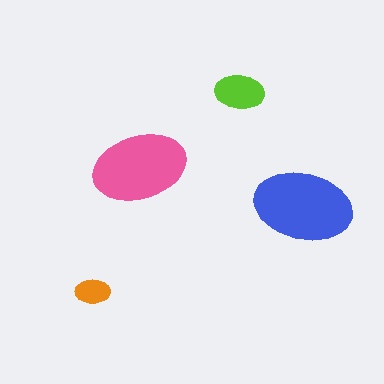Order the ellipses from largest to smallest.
the blue one, the pink one, the lime one, the orange one.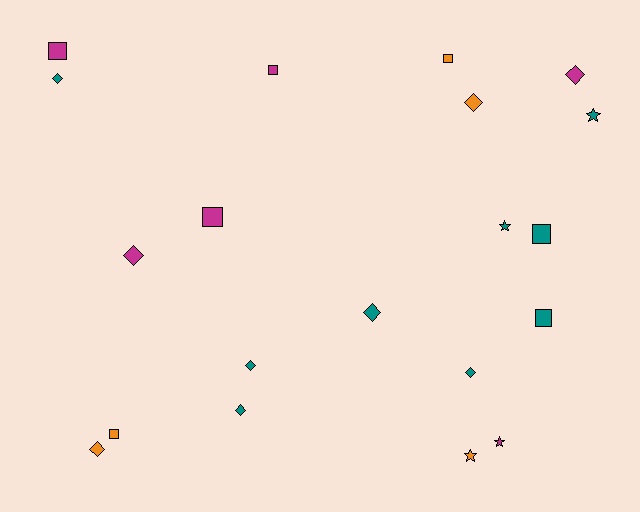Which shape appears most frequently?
Diamond, with 9 objects.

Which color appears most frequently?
Teal, with 9 objects.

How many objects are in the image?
There are 20 objects.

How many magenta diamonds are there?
There are 2 magenta diamonds.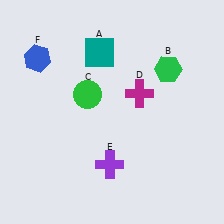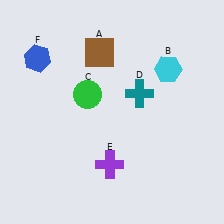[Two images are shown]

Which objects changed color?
A changed from teal to brown. B changed from green to cyan. D changed from magenta to teal.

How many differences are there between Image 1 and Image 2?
There are 3 differences between the two images.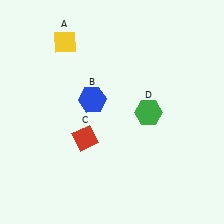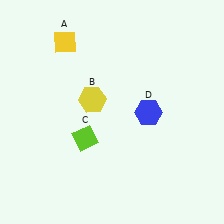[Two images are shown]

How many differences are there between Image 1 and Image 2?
There are 3 differences between the two images.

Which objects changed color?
B changed from blue to yellow. C changed from red to lime. D changed from green to blue.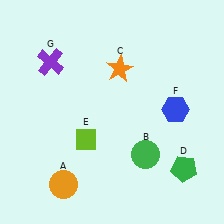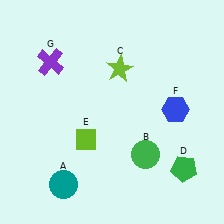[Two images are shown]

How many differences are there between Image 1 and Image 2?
There are 2 differences between the two images.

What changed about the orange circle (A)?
In Image 1, A is orange. In Image 2, it changed to teal.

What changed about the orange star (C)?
In Image 1, C is orange. In Image 2, it changed to lime.